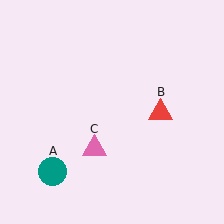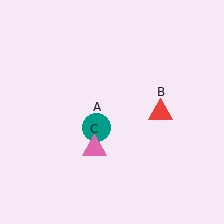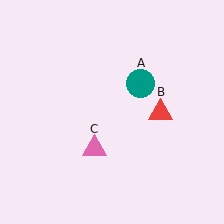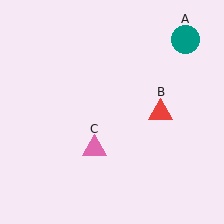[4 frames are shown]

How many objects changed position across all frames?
1 object changed position: teal circle (object A).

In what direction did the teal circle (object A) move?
The teal circle (object A) moved up and to the right.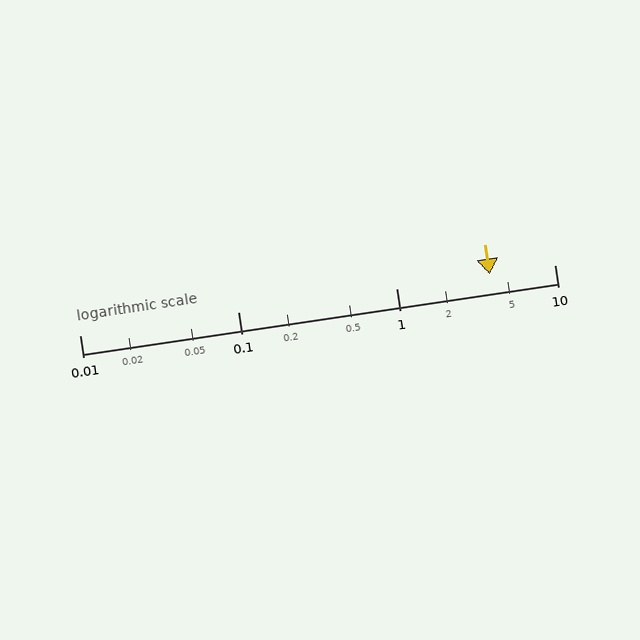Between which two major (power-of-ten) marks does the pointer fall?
The pointer is between 1 and 10.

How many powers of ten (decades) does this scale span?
The scale spans 3 decades, from 0.01 to 10.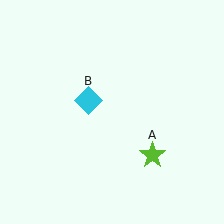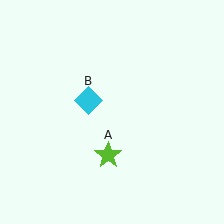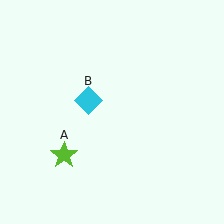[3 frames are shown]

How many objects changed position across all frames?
1 object changed position: lime star (object A).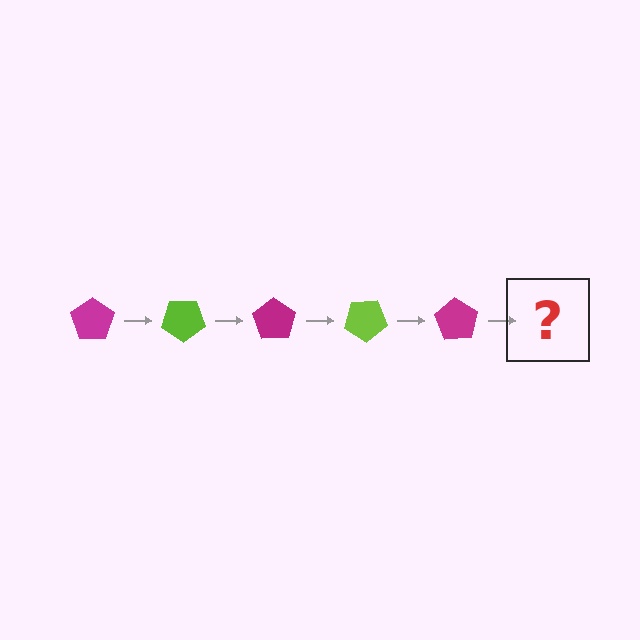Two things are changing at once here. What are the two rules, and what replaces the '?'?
The two rules are that it rotates 35 degrees each step and the color cycles through magenta and lime. The '?' should be a lime pentagon, rotated 175 degrees from the start.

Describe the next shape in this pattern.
It should be a lime pentagon, rotated 175 degrees from the start.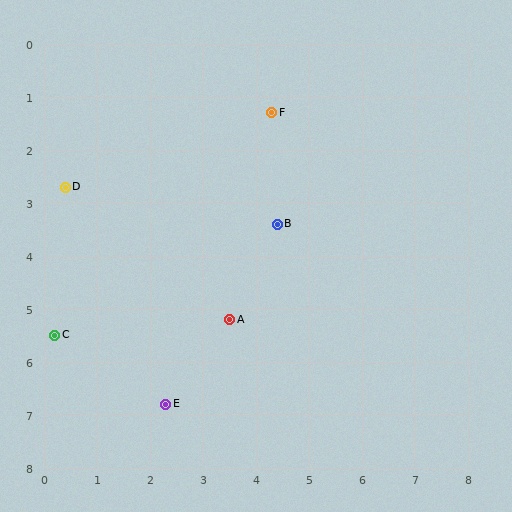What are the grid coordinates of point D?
Point D is at approximately (0.4, 2.7).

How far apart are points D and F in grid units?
Points D and F are about 4.1 grid units apart.